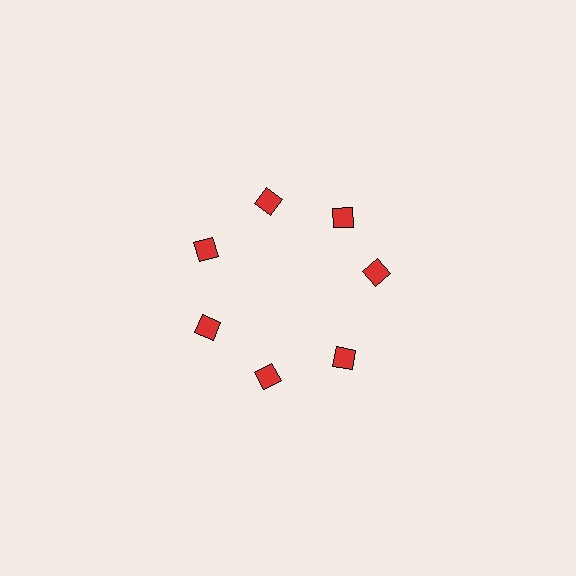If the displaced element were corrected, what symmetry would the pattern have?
It would have 7-fold rotational symmetry — the pattern would map onto itself every 51 degrees.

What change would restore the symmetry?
The symmetry would be restored by rotating it back into even spacing with its neighbors so that all 7 squares sit at equal angles and equal distance from the center.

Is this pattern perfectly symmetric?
No. The 7 red squares are arranged in a ring, but one element near the 3 o'clock position is rotated out of alignment along the ring, breaking the 7-fold rotational symmetry.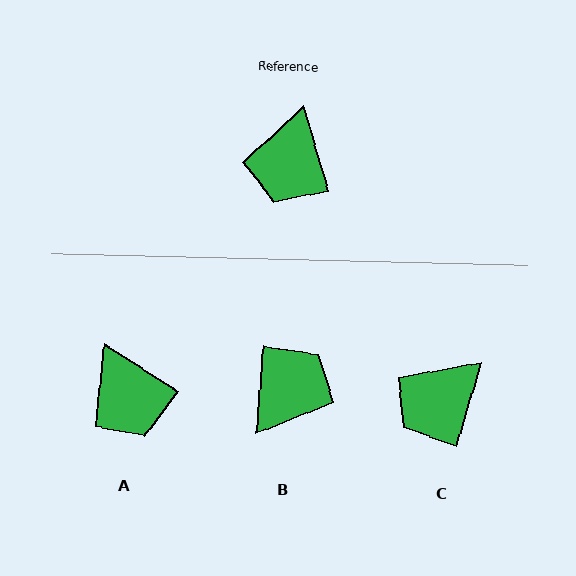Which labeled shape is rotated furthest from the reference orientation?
B, about 159 degrees away.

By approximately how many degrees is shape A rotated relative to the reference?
Approximately 41 degrees counter-clockwise.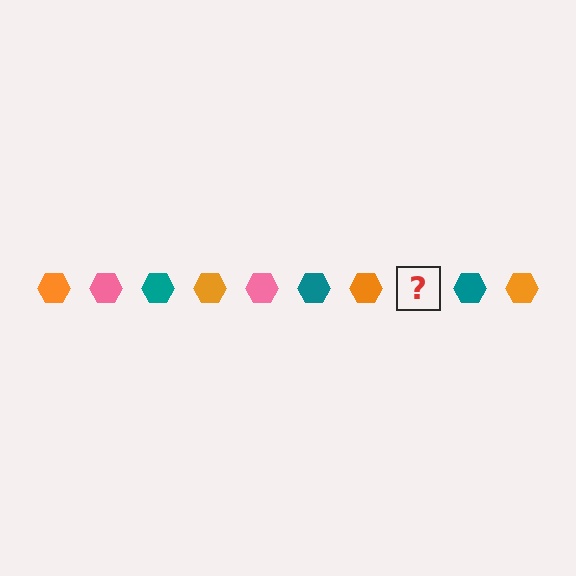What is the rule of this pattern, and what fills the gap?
The rule is that the pattern cycles through orange, pink, teal hexagons. The gap should be filled with a pink hexagon.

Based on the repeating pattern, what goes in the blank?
The blank should be a pink hexagon.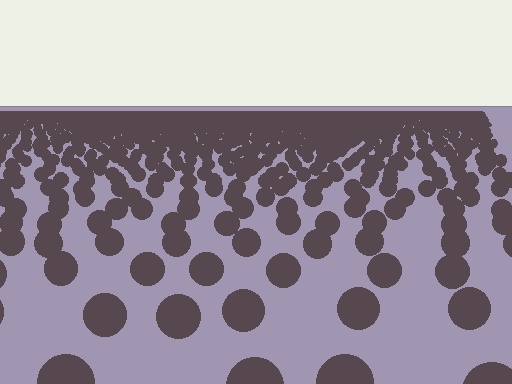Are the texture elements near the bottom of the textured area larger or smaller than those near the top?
Larger. Near the bottom, elements are closer to the viewer and appear at a bigger on-screen size.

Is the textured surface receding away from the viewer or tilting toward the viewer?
The surface is receding away from the viewer. Texture elements get smaller and denser toward the top.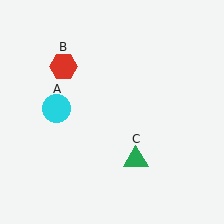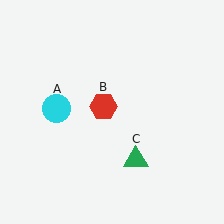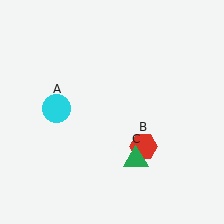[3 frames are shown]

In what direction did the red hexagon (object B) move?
The red hexagon (object B) moved down and to the right.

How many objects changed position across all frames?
1 object changed position: red hexagon (object B).